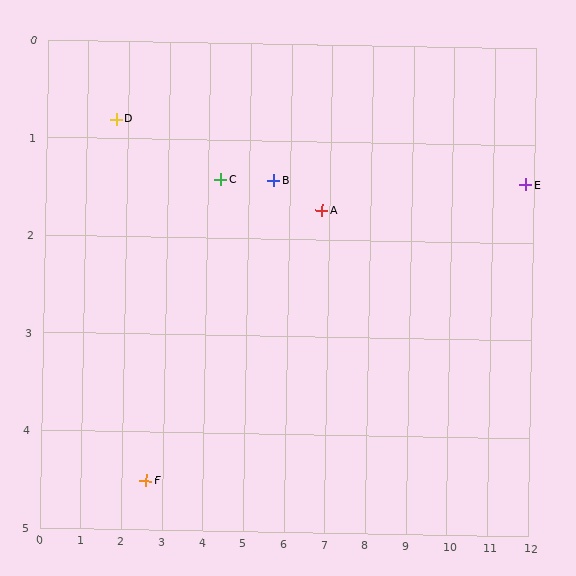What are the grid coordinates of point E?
Point E is at approximately (11.8, 1.4).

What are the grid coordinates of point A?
Point A is at approximately (6.8, 1.7).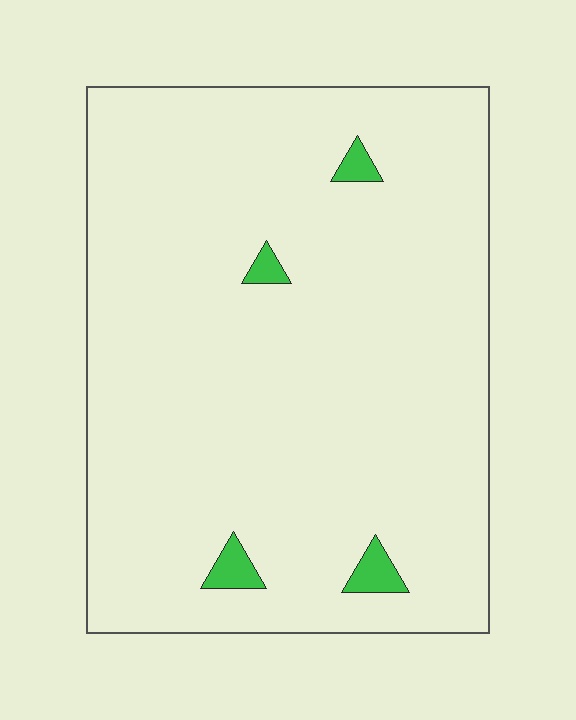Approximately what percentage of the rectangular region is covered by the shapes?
Approximately 5%.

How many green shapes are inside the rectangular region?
4.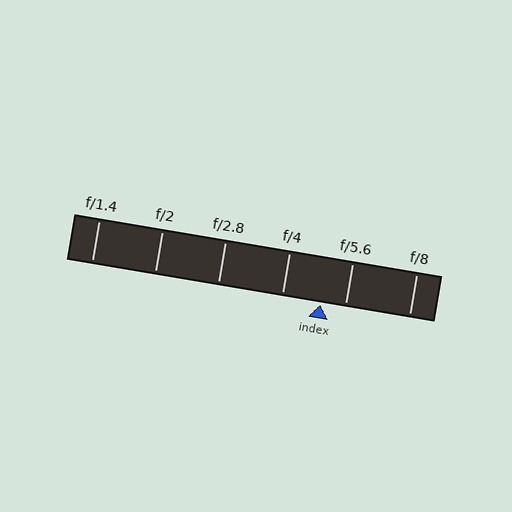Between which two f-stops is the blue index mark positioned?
The index mark is between f/4 and f/5.6.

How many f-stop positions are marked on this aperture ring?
There are 6 f-stop positions marked.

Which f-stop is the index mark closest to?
The index mark is closest to f/5.6.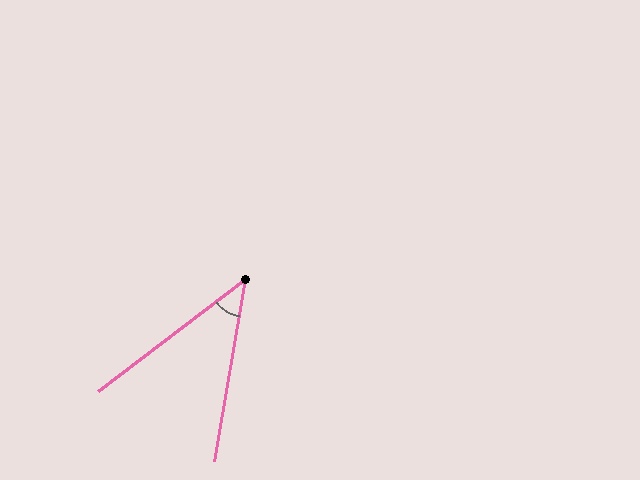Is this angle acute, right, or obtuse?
It is acute.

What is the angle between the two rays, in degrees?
Approximately 43 degrees.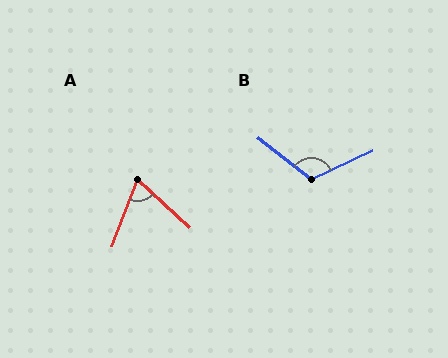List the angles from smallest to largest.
A (68°), B (118°).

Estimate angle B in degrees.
Approximately 118 degrees.